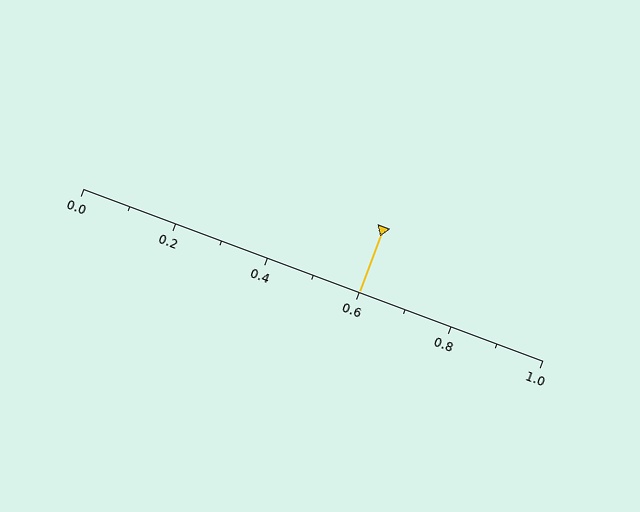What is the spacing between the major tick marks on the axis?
The major ticks are spaced 0.2 apart.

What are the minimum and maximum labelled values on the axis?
The axis runs from 0.0 to 1.0.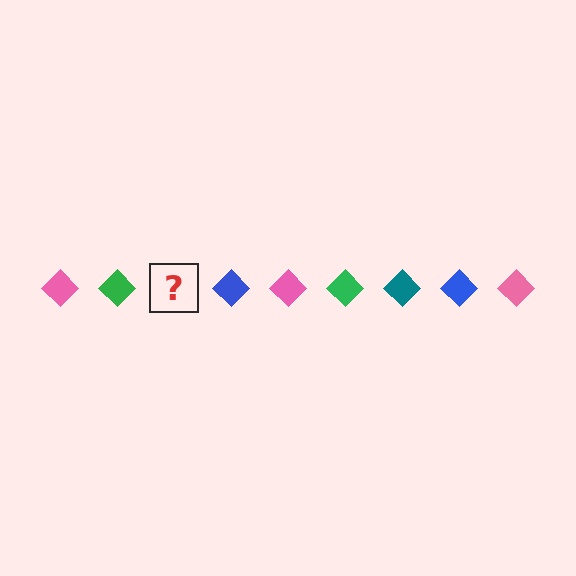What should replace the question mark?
The question mark should be replaced with a teal diamond.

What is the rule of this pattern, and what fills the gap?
The rule is that the pattern cycles through pink, green, teal, blue diamonds. The gap should be filled with a teal diamond.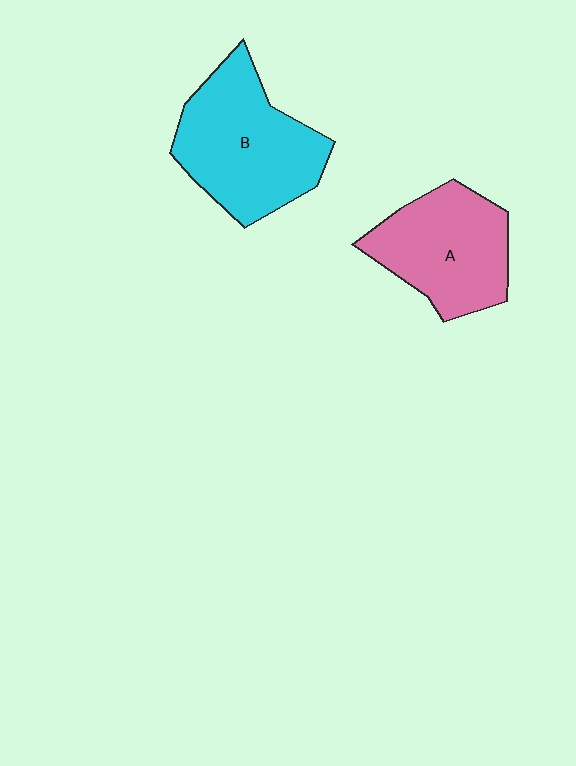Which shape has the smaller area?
Shape A (pink).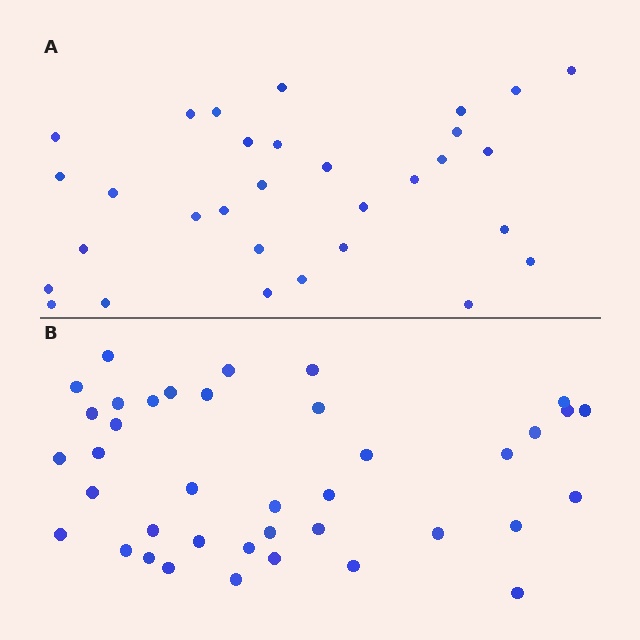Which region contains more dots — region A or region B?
Region B (the bottom region) has more dots.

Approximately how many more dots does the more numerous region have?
Region B has roughly 8 or so more dots than region A.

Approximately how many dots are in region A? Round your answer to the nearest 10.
About 30 dots. (The exact count is 31, which rounds to 30.)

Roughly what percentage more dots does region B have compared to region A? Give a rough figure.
About 25% more.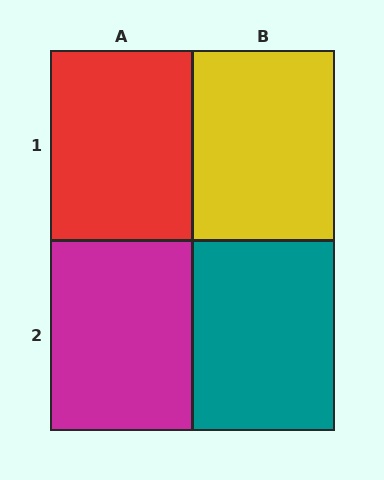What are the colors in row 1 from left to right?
Red, yellow.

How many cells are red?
1 cell is red.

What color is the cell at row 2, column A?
Magenta.